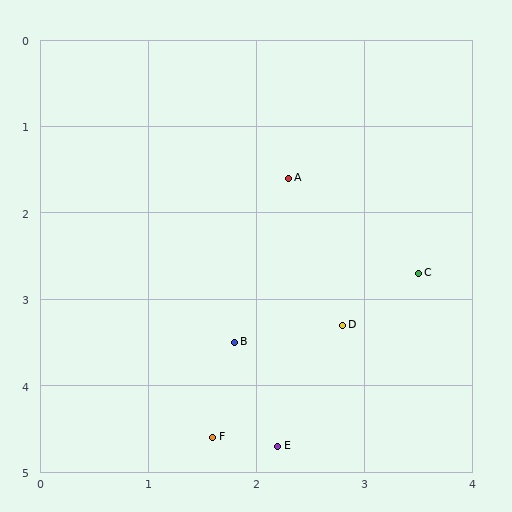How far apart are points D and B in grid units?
Points D and B are about 1.0 grid units apart.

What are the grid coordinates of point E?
Point E is at approximately (2.2, 4.7).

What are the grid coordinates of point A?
Point A is at approximately (2.3, 1.6).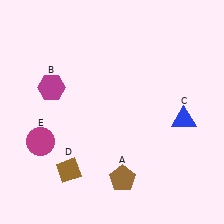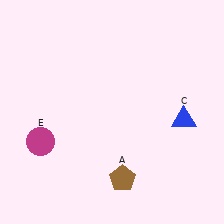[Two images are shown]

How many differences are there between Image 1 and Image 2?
There are 2 differences between the two images.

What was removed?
The brown diamond (D), the magenta hexagon (B) were removed in Image 2.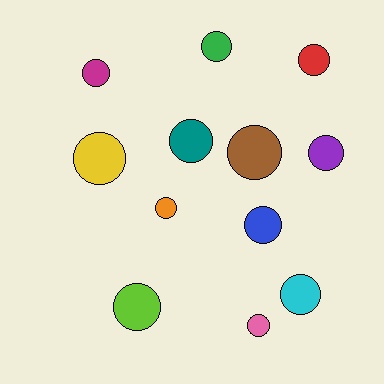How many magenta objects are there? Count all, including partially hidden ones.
There is 1 magenta object.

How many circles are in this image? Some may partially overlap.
There are 12 circles.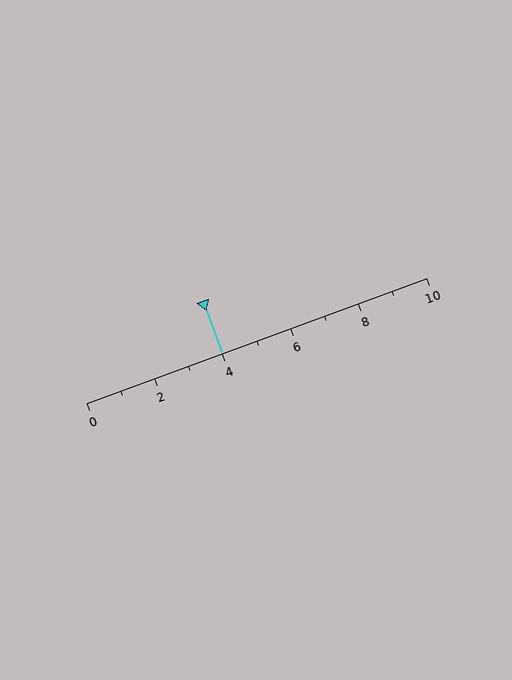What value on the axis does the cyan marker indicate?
The marker indicates approximately 4.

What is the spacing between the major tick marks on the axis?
The major ticks are spaced 2 apart.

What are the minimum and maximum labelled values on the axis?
The axis runs from 0 to 10.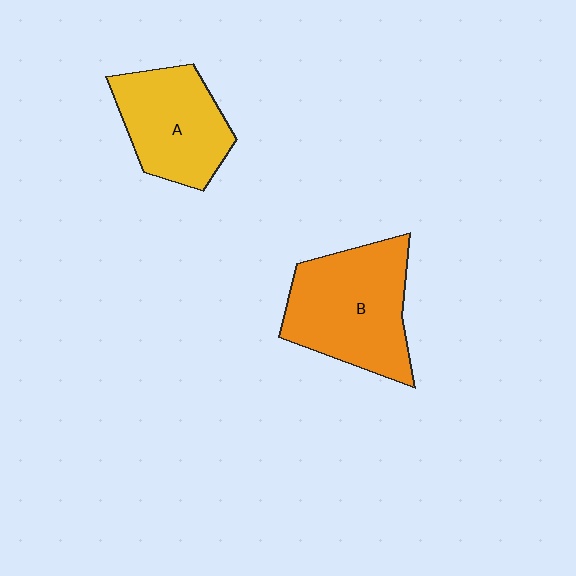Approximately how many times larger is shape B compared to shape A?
Approximately 1.3 times.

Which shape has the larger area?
Shape B (orange).